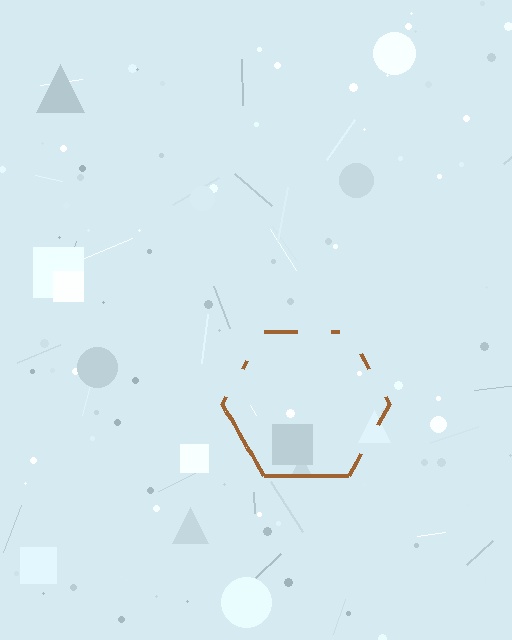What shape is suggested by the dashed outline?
The dashed outline suggests a hexagon.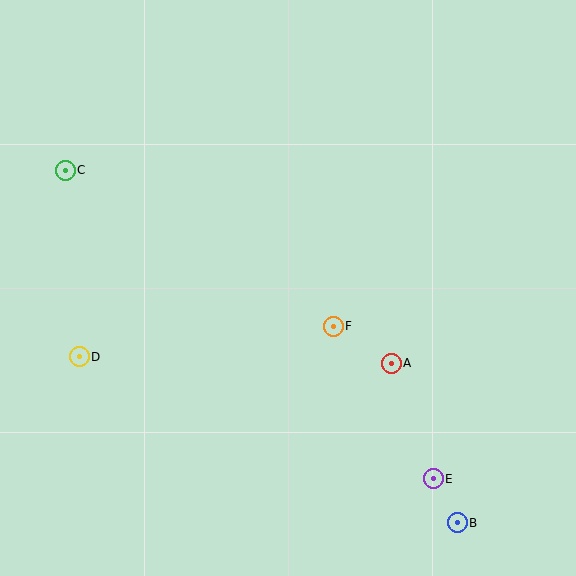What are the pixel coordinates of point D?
Point D is at (79, 357).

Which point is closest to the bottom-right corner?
Point B is closest to the bottom-right corner.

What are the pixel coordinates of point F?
Point F is at (333, 326).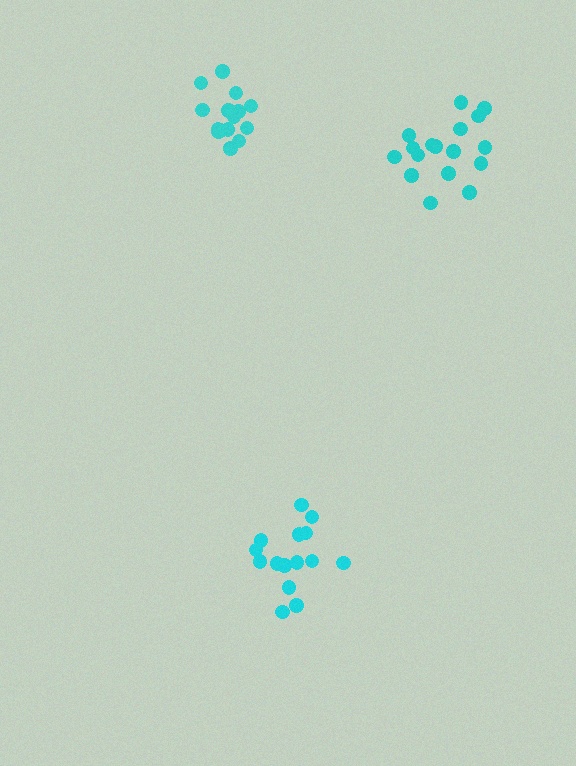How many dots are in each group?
Group 1: 15 dots, Group 2: 15 dots, Group 3: 17 dots (47 total).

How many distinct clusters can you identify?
There are 3 distinct clusters.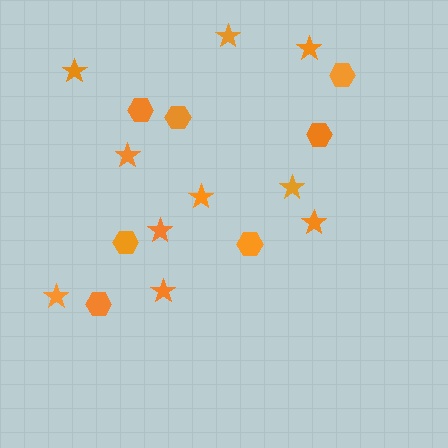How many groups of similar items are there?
There are 2 groups: one group of hexagons (7) and one group of stars (10).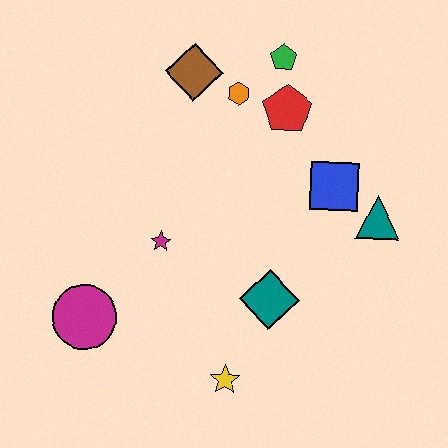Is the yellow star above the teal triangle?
No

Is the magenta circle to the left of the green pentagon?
Yes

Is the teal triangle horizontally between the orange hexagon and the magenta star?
No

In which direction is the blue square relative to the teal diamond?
The blue square is above the teal diamond.